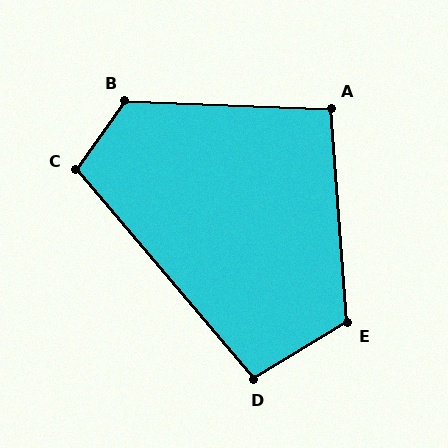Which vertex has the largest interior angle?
B, at approximately 124 degrees.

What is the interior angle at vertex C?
Approximately 104 degrees (obtuse).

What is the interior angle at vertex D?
Approximately 99 degrees (obtuse).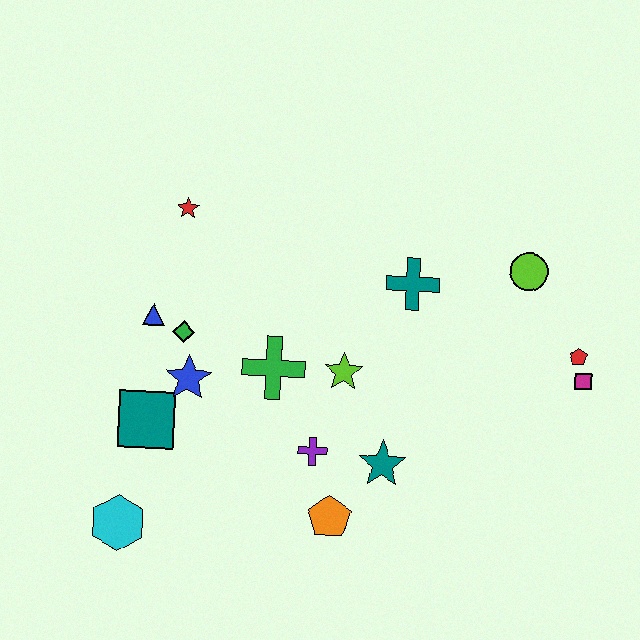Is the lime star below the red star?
Yes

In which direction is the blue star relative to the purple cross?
The blue star is to the left of the purple cross.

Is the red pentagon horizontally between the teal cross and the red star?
No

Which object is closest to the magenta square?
The red pentagon is closest to the magenta square.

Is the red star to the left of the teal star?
Yes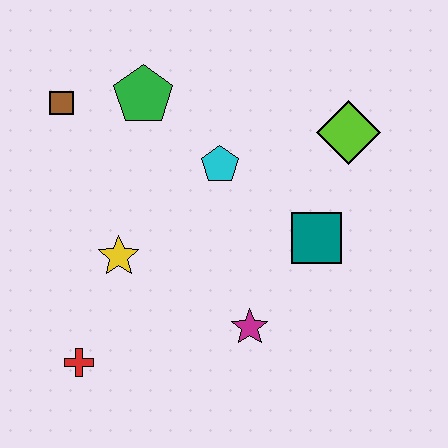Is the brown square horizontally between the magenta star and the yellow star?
No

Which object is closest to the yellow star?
The red cross is closest to the yellow star.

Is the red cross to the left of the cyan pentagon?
Yes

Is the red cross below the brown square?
Yes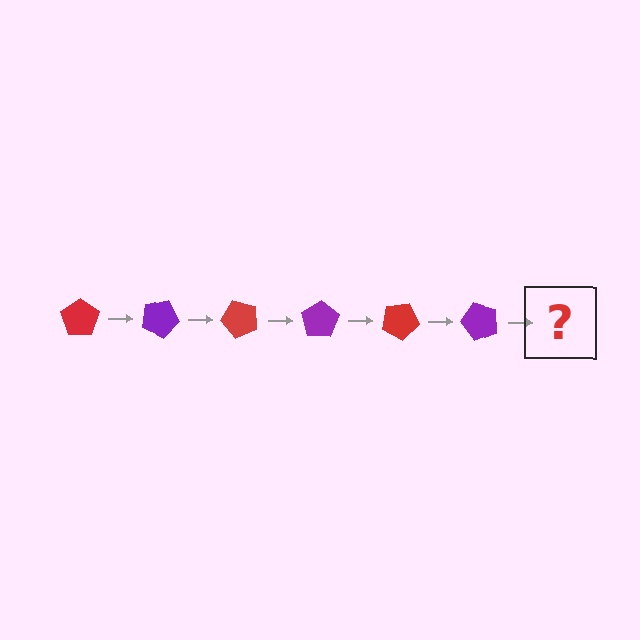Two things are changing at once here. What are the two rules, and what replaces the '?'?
The two rules are that it rotates 25 degrees each step and the color cycles through red and purple. The '?' should be a red pentagon, rotated 150 degrees from the start.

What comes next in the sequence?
The next element should be a red pentagon, rotated 150 degrees from the start.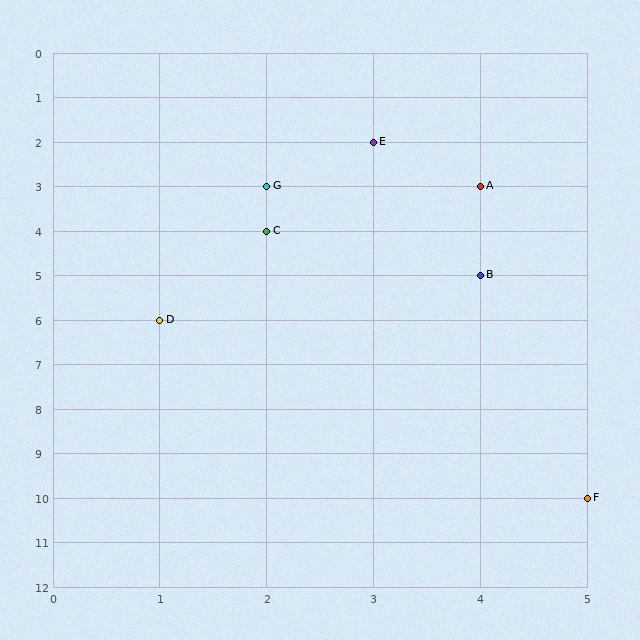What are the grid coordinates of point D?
Point D is at grid coordinates (1, 6).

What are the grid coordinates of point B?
Point B is at grid coordinates (4, 5).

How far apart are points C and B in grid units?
Points C and B are 2 columns and 1 row apart (about 2.2 grid units diagonally).